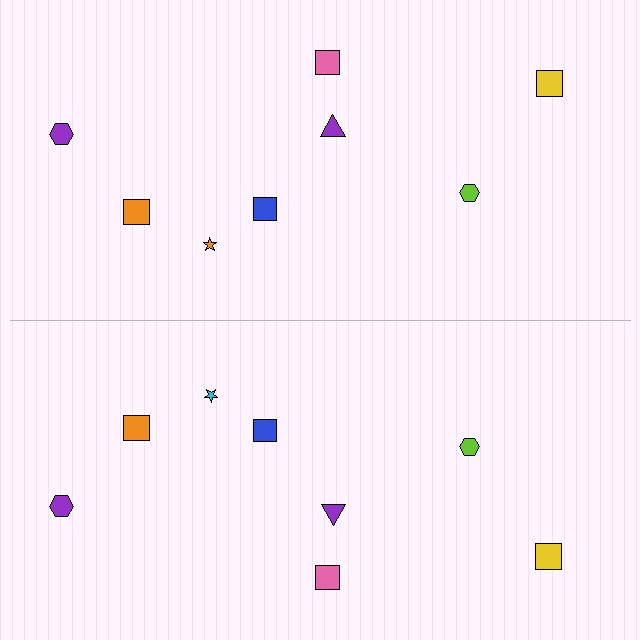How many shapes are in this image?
There are 16 shapes in this image.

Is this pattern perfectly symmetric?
No, the pattern is not perfectly symmetric. The cyan star on the bottom side breaks the symmetry — its mirror counterpart is orange.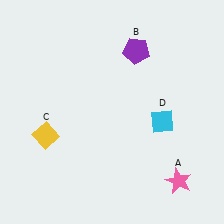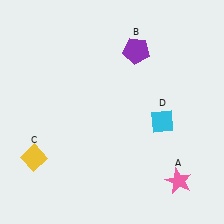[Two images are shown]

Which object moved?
The yellow diamond (C) moved down.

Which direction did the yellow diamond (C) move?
The yellow diamond (C) moved down.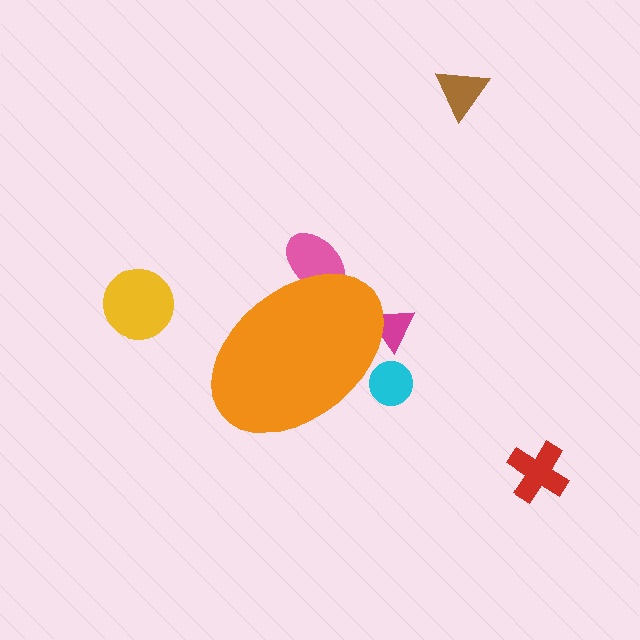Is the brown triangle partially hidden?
No, the brown triangle is fully visible.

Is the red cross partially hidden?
No, the red cross is fully visible.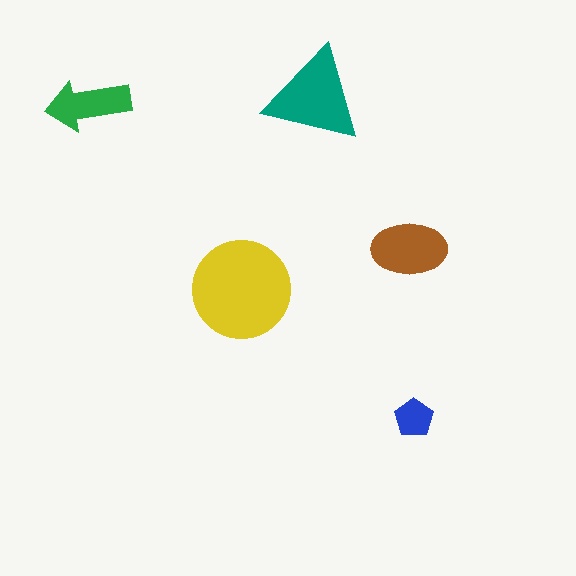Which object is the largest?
The yellow circle.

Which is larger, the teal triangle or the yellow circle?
The yellow circle.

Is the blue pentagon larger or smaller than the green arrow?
Smaller.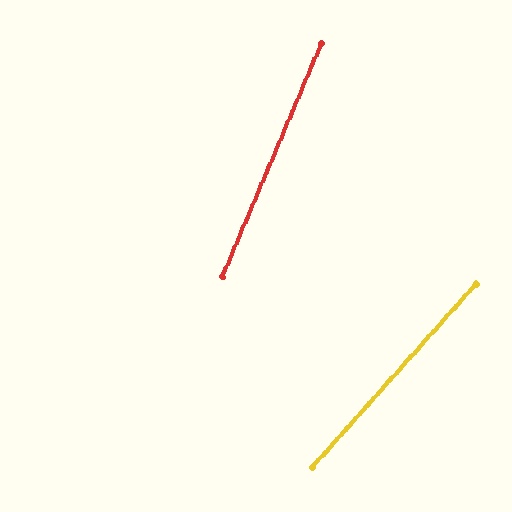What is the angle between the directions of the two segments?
Approximately 19 degrees.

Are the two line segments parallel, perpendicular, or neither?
Neither parallel nor perpendicular — they differ by about 19°.